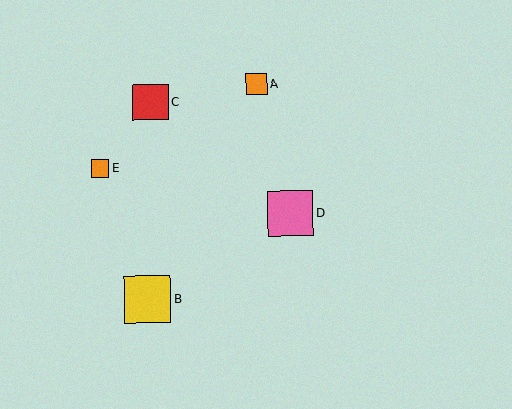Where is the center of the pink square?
The center of the pink square is at (290, 213).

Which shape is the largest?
The yellow square (labeled B) is the largest.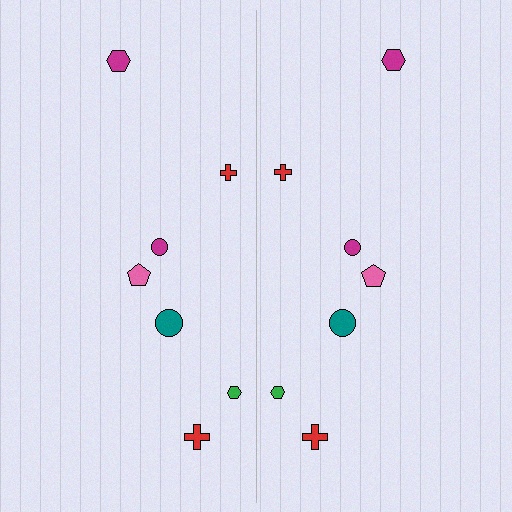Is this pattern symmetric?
Yes, this pattern has bilateral (reflection) symmetry.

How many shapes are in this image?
There are 14 shapes in this image.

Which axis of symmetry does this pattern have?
The pattern has a vertical axis of symmetry running through the center of the image.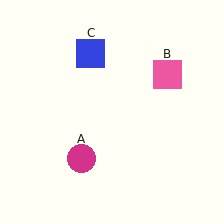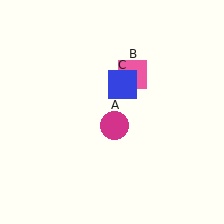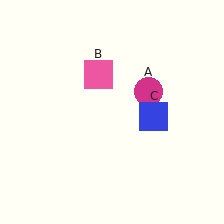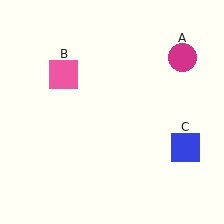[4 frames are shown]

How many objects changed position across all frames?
3 objects changed position: magenta circle (object A), pink square (object B), blue square (object C).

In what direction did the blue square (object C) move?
The blue square (object C) moved down and to the right.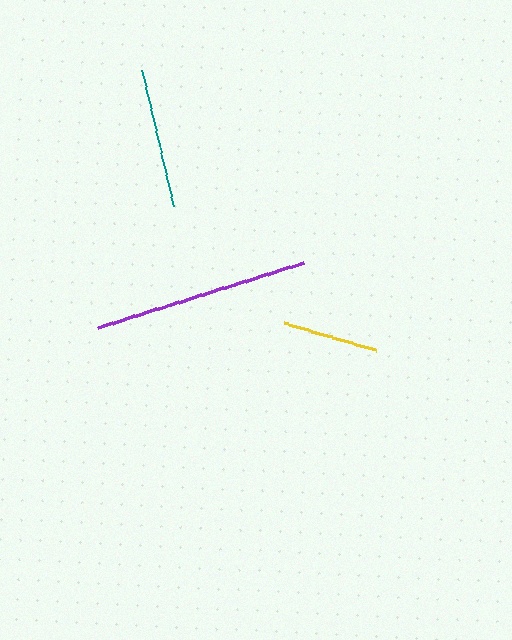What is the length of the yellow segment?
The yellow segment is approximately 96 pixels long.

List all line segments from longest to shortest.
From longest to shortest: purple, teal, yellow.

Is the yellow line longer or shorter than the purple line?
The purple line is longer than the yellow line.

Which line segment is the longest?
The purple line is the longest at approximately 215 pixels.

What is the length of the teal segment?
The teal segment is approximately 141 pixels long.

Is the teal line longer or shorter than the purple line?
The purple line is longer than the teal line.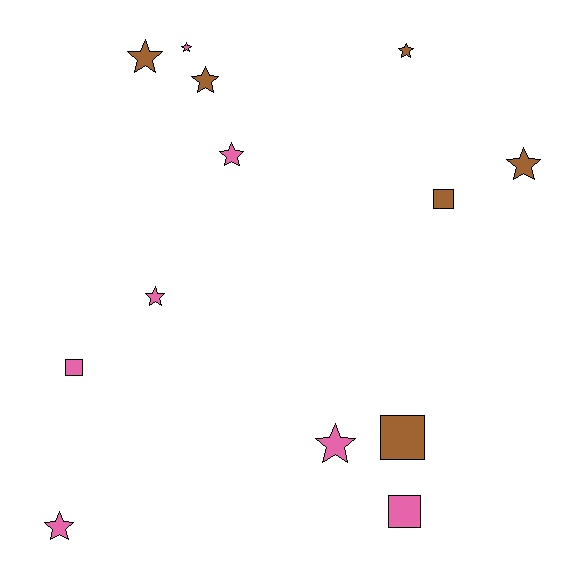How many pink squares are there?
There are 2 pink squares.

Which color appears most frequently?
Pink, with 7 objects.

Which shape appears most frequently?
Star, with 9 objects.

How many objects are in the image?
There are 13 objects.